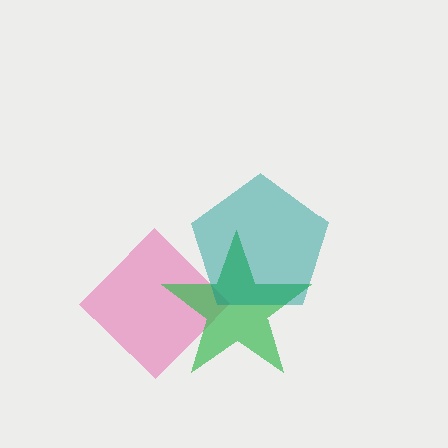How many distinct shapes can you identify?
There are 3 distinct shapes: a pink diamond, a green star, a teal pentagon.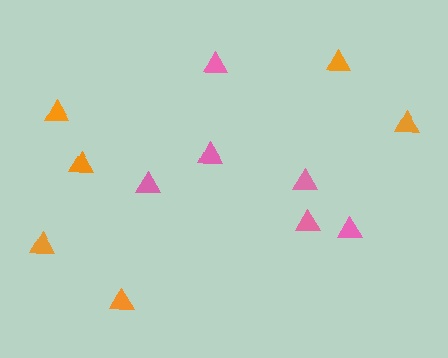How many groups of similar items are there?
There are 2 groups: one group of orange triangles (6) and one group of pink triangles (6).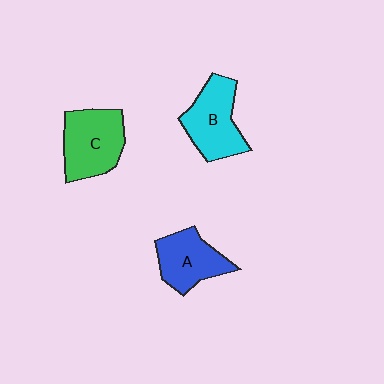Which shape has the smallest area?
Shape A (blue).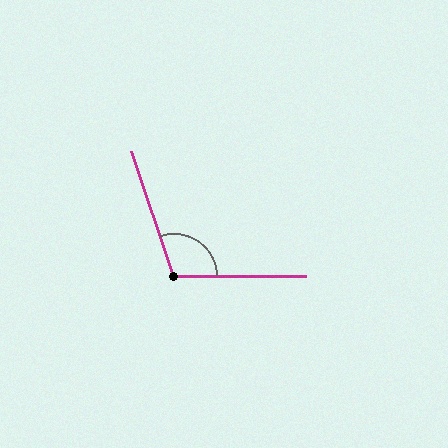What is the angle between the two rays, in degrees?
Approximately 108 degrees.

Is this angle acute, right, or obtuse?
It is obtuse.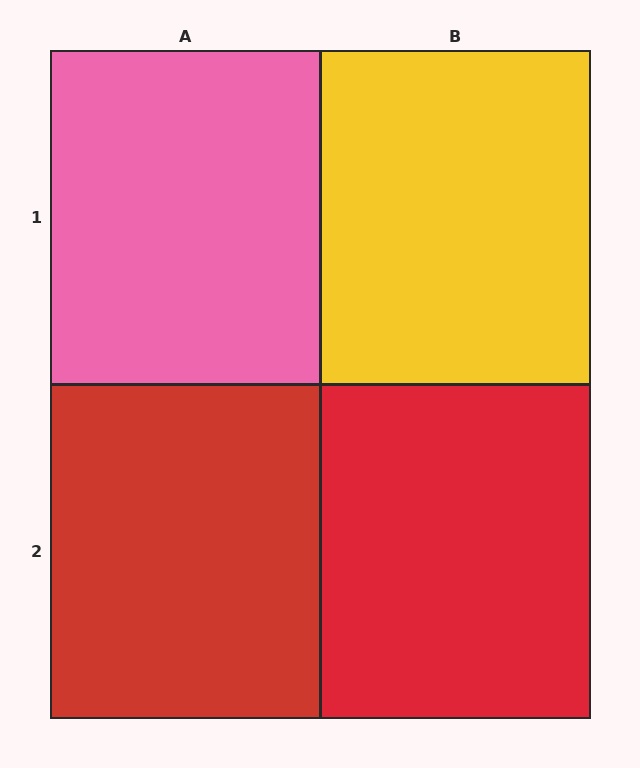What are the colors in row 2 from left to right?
Red, red.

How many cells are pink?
1 cell is pink.